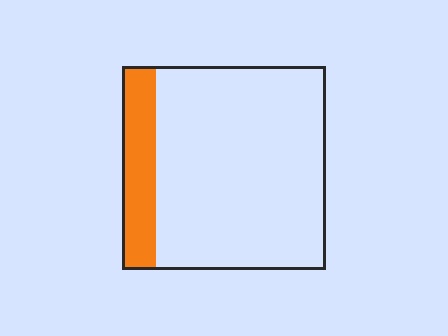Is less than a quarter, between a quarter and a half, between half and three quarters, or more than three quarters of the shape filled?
Less than a quarter.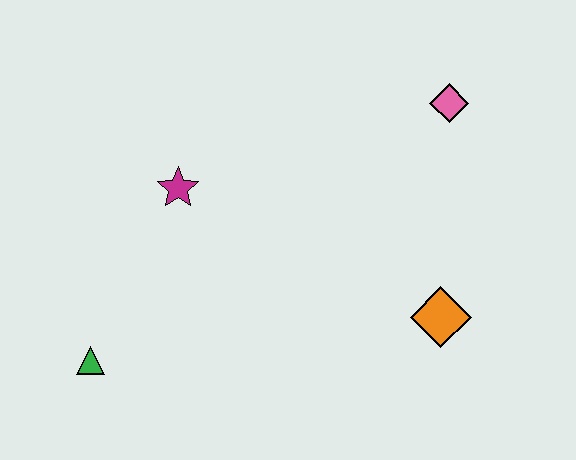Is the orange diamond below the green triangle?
No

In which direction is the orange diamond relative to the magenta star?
The orange diamond is to the right of the magenta star.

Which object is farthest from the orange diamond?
The green triangle is farthest from the orange diamond.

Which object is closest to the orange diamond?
The pink diamond is closest to the orange diamond.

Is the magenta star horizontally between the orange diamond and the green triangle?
Yes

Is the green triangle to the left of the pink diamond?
Yes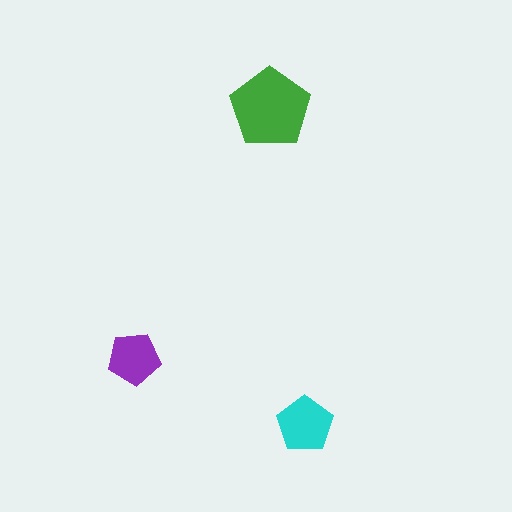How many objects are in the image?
There are 3 objects in the image.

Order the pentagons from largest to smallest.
the green one, the cyan one, the purple one.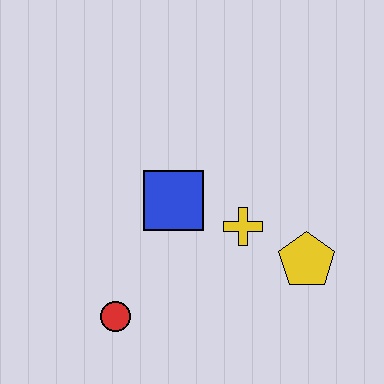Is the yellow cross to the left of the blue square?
No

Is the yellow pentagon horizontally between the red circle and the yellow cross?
No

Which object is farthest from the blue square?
The yellow pentagon is farthest from the blue square.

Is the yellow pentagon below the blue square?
Yes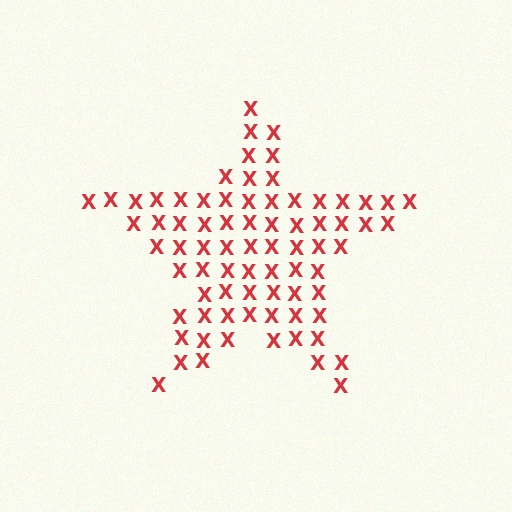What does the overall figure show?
The overall figure shows a star.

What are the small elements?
The small elements are letter X's.